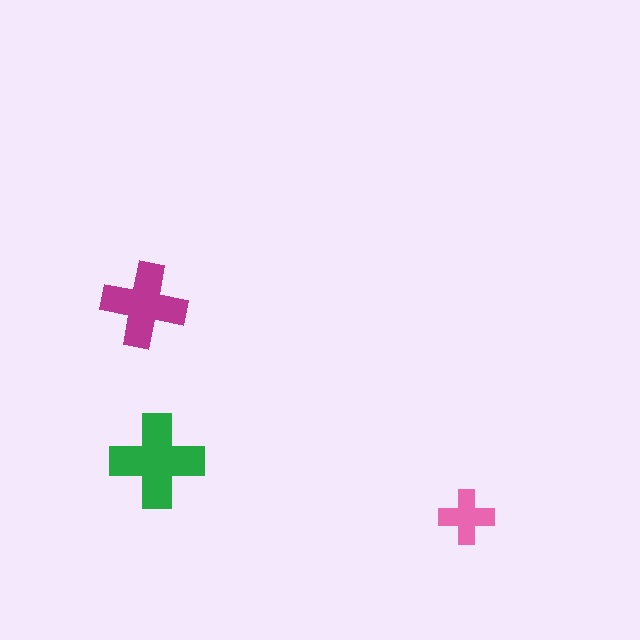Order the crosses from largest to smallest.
the green one, the magenta one, the pink one.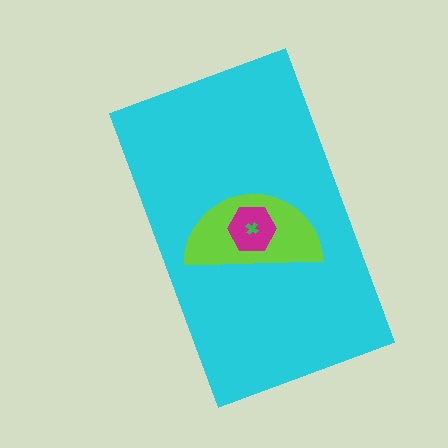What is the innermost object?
The green cross.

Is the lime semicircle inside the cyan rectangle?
Yes.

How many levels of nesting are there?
4.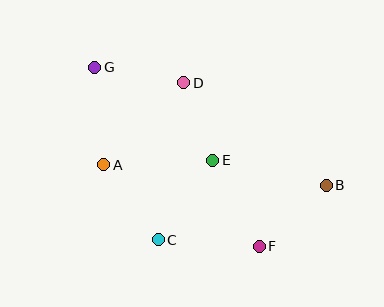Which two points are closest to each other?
Points D and E are closest to each other.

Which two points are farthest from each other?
Points B and G are farthest from each other.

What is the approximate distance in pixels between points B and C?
The distance between B and C is approximately 177 pixels.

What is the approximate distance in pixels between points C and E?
The distance between C and E is approximately 96 pixels.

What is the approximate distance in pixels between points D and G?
The distance between D and G is approximately 90 pixels.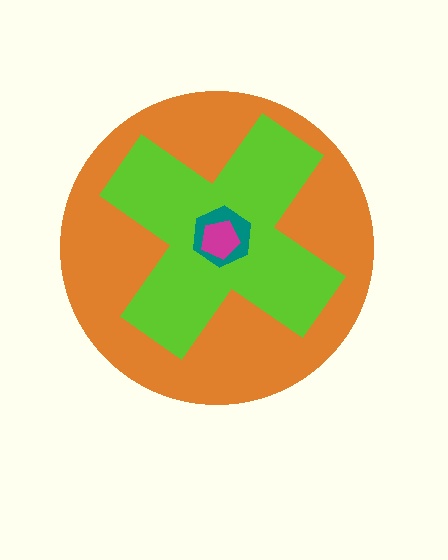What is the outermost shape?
The orange circle.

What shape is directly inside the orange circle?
The lime cross.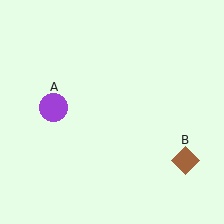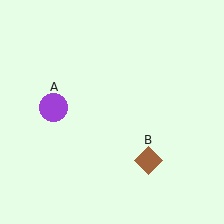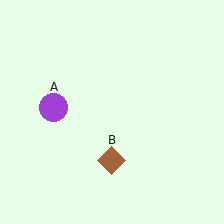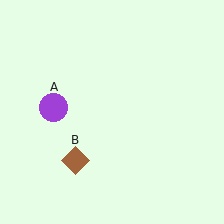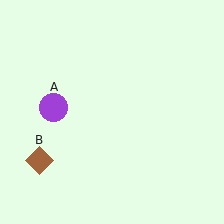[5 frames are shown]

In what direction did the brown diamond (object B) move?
The brown diamond (object B) moved left.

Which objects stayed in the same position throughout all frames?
Purple circle (object A) remained stationary.